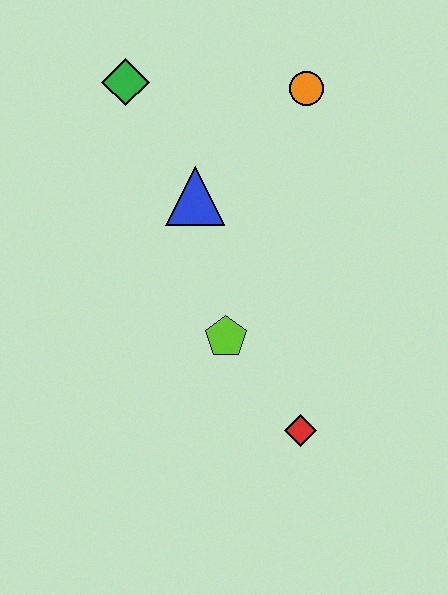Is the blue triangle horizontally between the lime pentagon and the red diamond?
No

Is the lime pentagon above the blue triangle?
No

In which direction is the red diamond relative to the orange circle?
The red diamond is below the orange circle.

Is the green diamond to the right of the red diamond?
No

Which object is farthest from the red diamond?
The green diamond is farthest from the red diamond.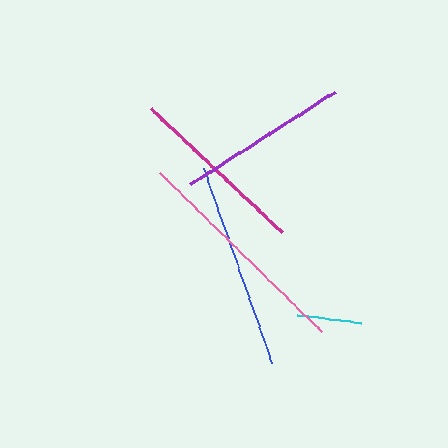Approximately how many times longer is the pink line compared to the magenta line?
The pink line is approximately 1.3 times the length of the magenta line.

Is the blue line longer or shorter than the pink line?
The pink line is longer than the blue line.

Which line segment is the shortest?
The cyan line is the shortest at approximately 64 pixels.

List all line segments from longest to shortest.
From longest to shortest: pink, blue, magenta, purple, cyan.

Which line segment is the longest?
The pink line is the longest at approximately 227 pixels.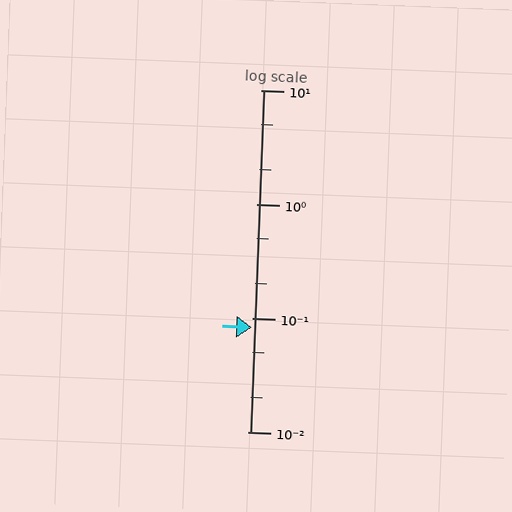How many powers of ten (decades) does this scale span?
The scale spans 3 decades, from 0.01 to 10.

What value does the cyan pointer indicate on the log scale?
The pointer indicates approximately 0.082.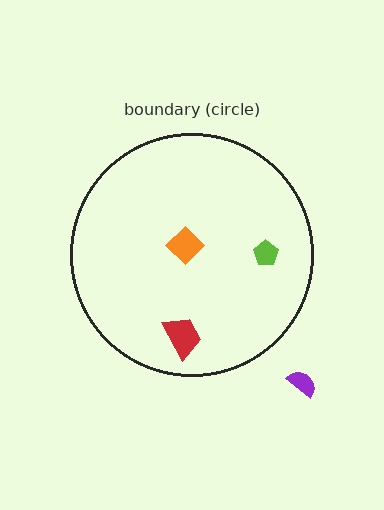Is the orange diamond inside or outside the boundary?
Inside.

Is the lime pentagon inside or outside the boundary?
Inside.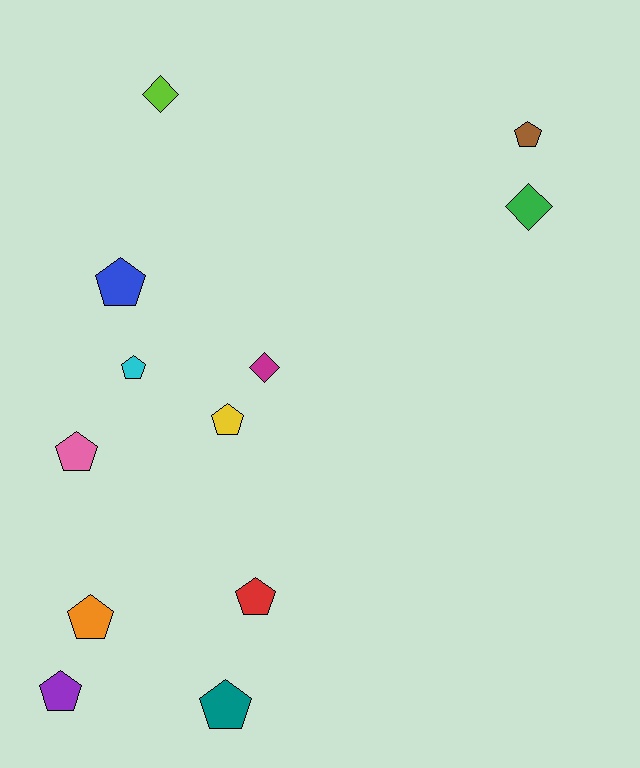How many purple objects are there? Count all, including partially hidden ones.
There is 1 purple object.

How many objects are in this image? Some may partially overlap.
There are 12 objects.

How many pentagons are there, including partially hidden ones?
There are 9 pentagons.